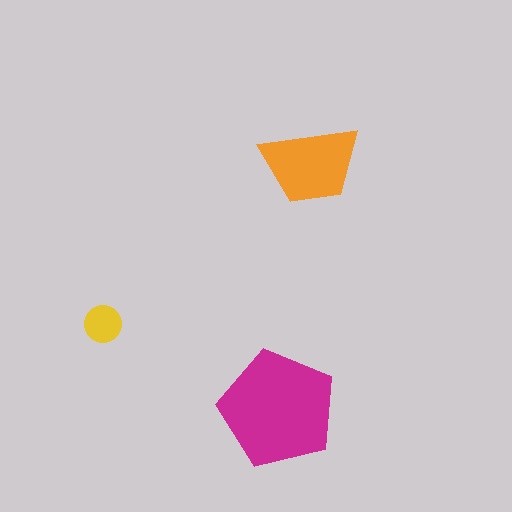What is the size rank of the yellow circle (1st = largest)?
3rd.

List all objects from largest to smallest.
The magenta pentagon, the orange trapezoid, the yellow circle.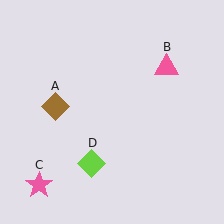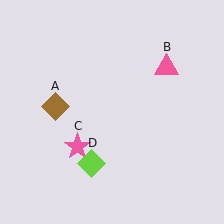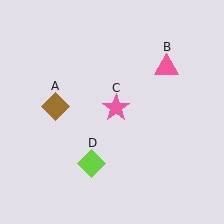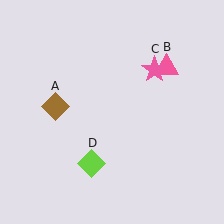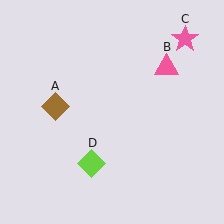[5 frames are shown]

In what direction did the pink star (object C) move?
The pink star (object C) moved up and to the right.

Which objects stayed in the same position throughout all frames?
Brown diamond (object A) and pink triangle (object B) and lime diamond (object D) remained stationary.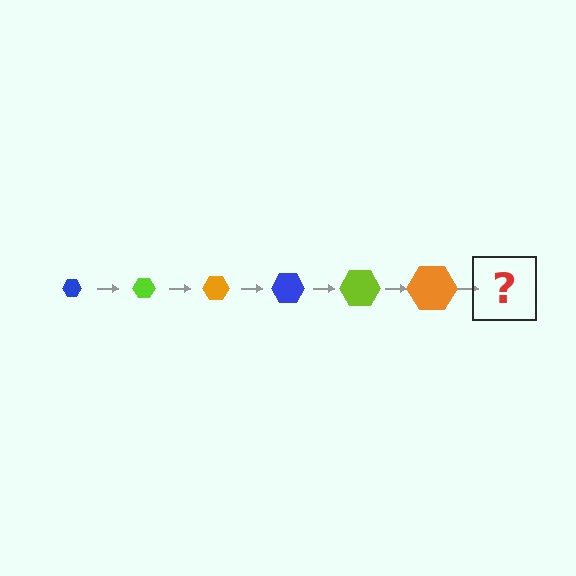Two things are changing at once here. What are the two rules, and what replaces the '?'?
The two rules are that the hexagon grows larger each step and the color cycles through blue, lime, and orange. The '?' should be a blue hexagon, larger than the previous one.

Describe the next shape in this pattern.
It should be a blue hexagon, larger than the previous one.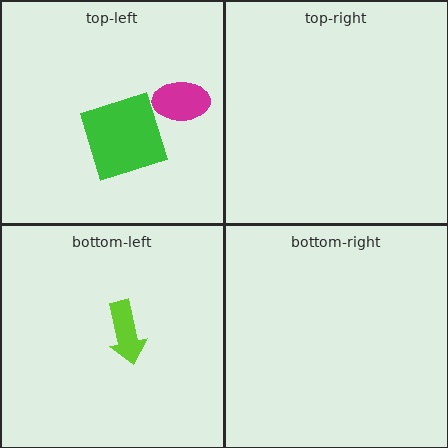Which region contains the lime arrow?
The bottom-left region.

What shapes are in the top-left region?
The magenta ellipse, the green square.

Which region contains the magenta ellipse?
The top-left region.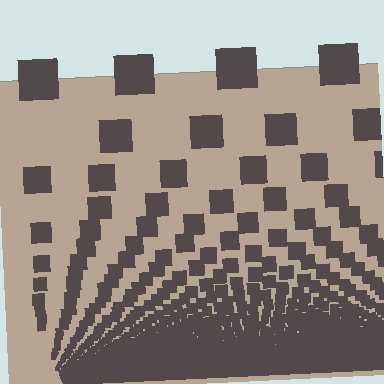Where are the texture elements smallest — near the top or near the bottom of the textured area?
Near the bottom.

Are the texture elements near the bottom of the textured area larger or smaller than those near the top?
Smaller. The gradient is inverted — elements near the bottom are smaller and denser.